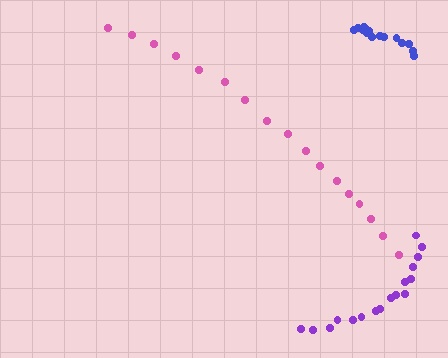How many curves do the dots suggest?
There are 3 distinct paths.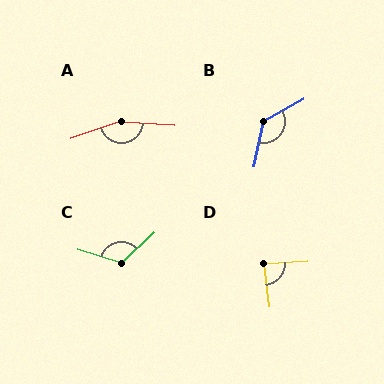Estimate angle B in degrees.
Approximately 131 degrees.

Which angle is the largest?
A, at approximately 158 degrees.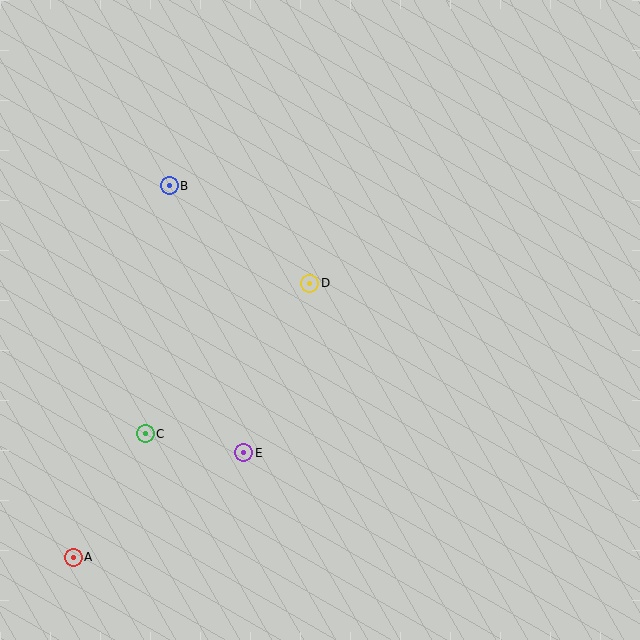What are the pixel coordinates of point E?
Point E is at (244, 453).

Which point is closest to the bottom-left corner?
Point A is closest to the bottom-left corner.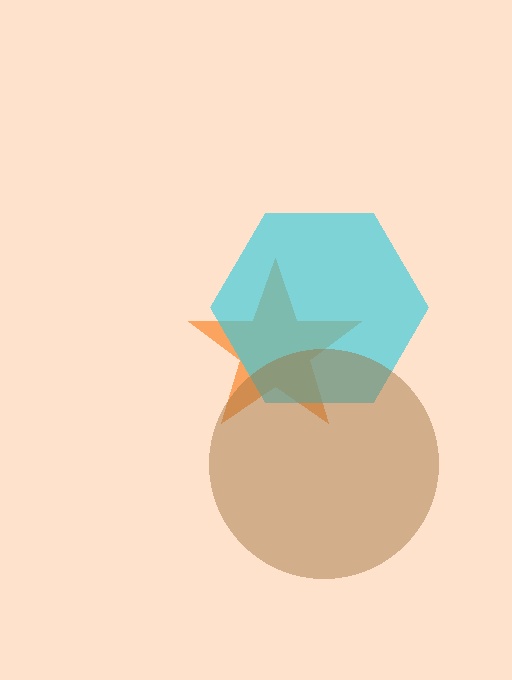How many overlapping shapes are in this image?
There are 3 overlapping shapes in the image.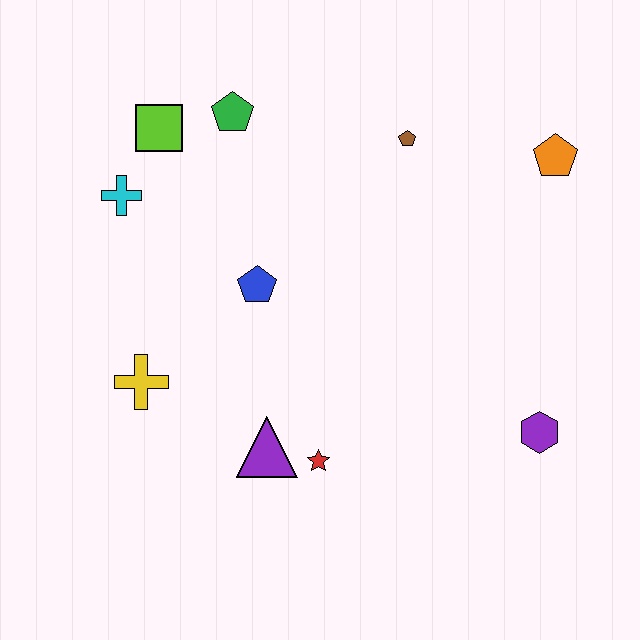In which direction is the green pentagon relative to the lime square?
The green pentagon is to the right of the lime square.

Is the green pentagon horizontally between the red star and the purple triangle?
No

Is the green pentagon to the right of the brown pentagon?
No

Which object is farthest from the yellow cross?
The orange pentagon is farthest from the yellow cross.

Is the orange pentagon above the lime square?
No